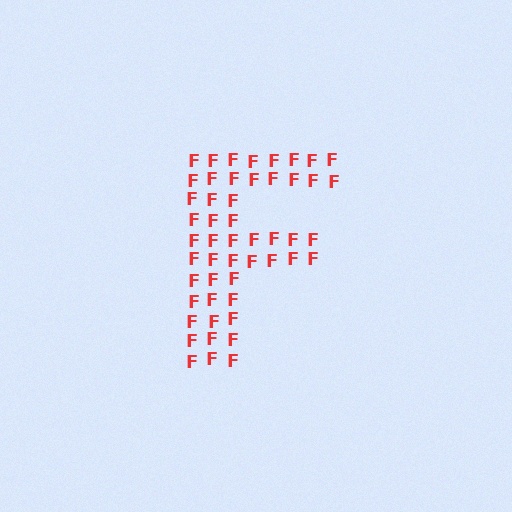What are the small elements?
The small elements are letter F's.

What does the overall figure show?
The overall figure shows the letter F.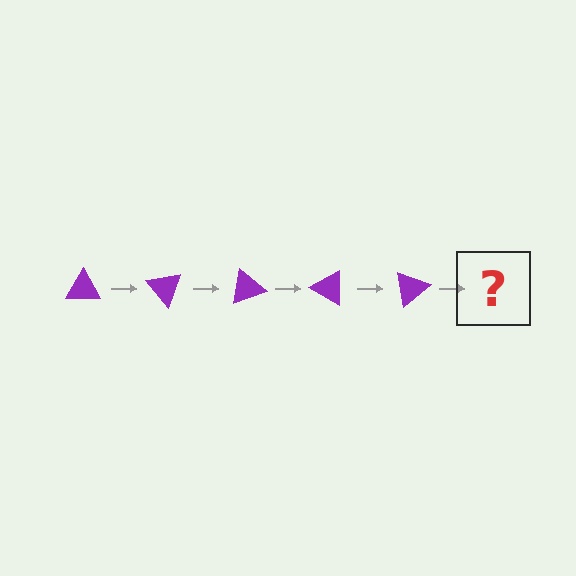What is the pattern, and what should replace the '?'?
The pattern is that the triangle rotates 50 degrees each step. The '?' should be a purple triangle rotated 250 degrees.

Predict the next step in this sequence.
The next step is a purple triangle rotated 250 degrees.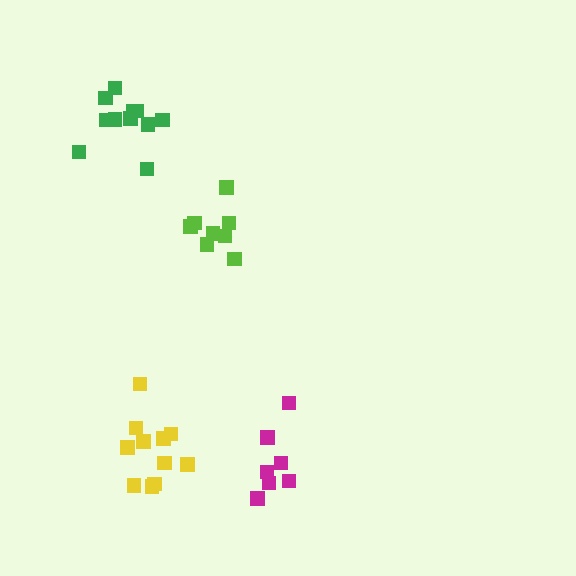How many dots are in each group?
Group 1: 12 dots, Group 2: 11 dots, Group 3: 8 dots, Group 4: 7 dots (38 total).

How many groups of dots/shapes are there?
There are 4 groups.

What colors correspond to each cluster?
The clusters are colored: yellow, green, lime, magenta.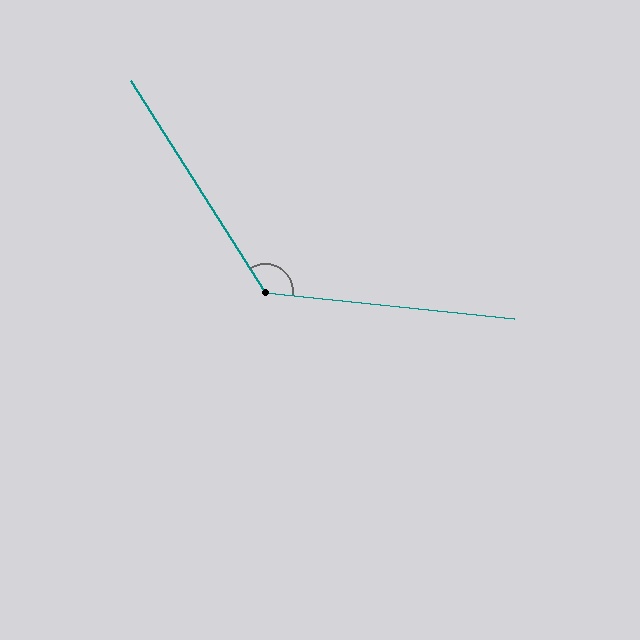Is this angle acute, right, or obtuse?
It is obtuse.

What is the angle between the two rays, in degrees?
Approximately 129 degrees.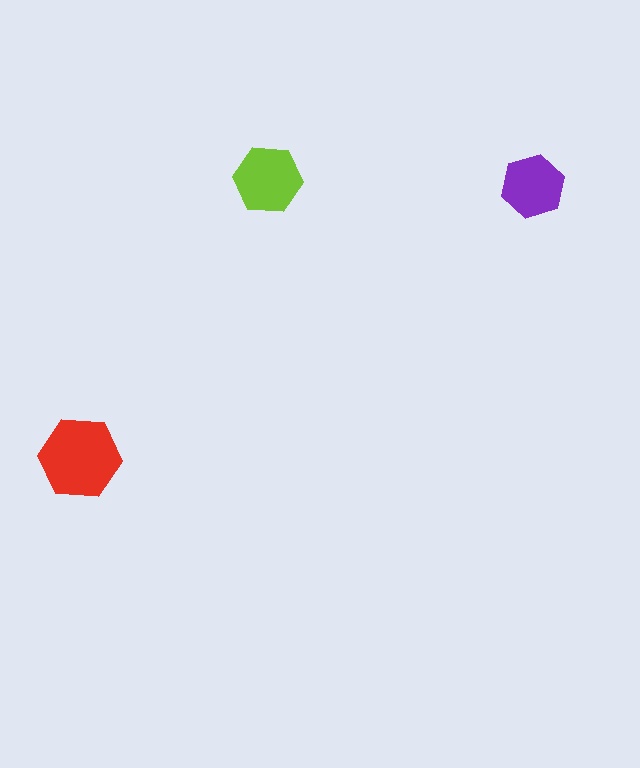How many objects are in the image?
There are 3 objects in the image.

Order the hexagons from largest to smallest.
the red one, the lime one, the purple one.